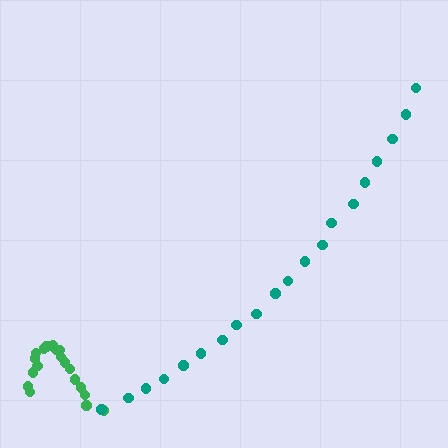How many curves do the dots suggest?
There are 2 distinct paths.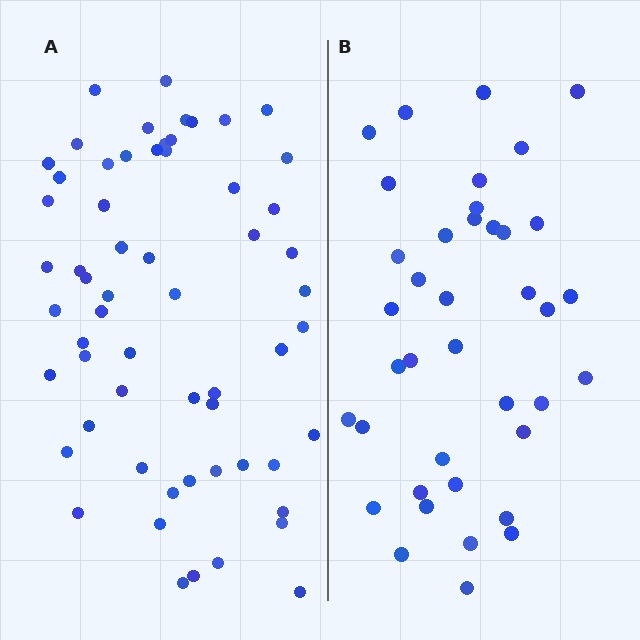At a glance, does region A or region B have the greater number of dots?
Region A (the left region) has more dots.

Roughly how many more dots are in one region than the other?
Region A has approximately 20 more dots than region B.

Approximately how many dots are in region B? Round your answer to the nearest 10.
About 40 dots. (The exact count is 39, which rounds to 40.)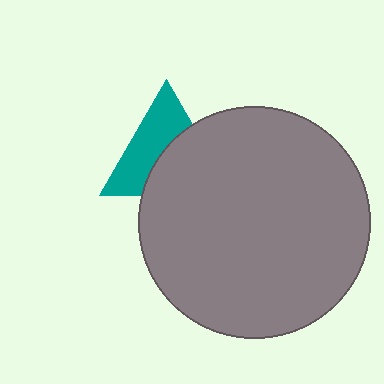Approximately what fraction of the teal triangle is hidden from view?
Roughly 49% of the teal triangle is hidden behind the gray circle.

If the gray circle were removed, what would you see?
You would see the complete teal triangle.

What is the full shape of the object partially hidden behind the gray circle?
The partially hidden object is a teal triangle.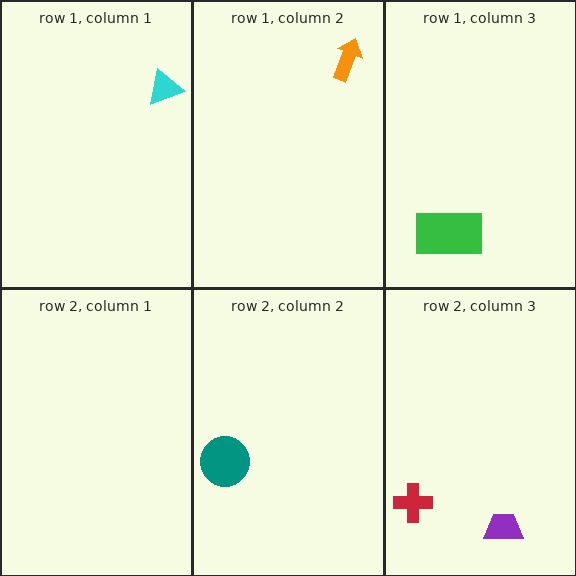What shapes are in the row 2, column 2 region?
The teal circle.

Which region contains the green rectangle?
The row 1, column 3 region.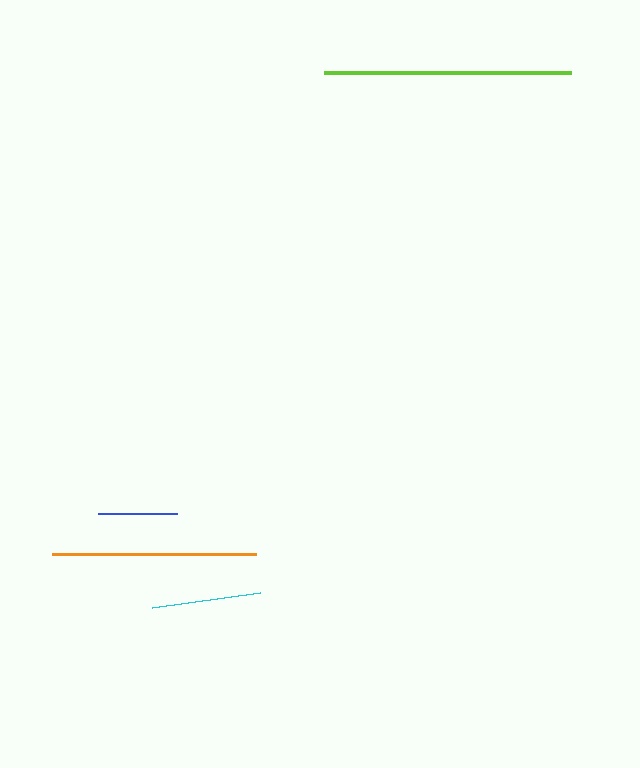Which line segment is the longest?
The lime line is the longest at approximately 247 pixels.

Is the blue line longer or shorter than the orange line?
The orange line is longer than the blue line.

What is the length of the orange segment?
The orange segment is approximately 205 pixels long.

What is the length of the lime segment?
The lime segment is approximately 247 pixels long.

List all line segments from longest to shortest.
From longest to shortest: lime, orange, cyan, blue.